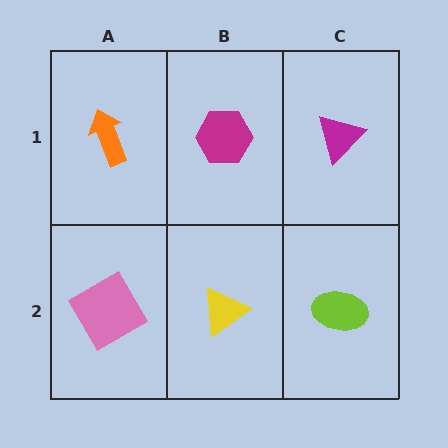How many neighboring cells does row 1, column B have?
3.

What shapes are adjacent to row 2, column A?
An orange arrow (row 1, column A), a yellow triangle (row 2, column B).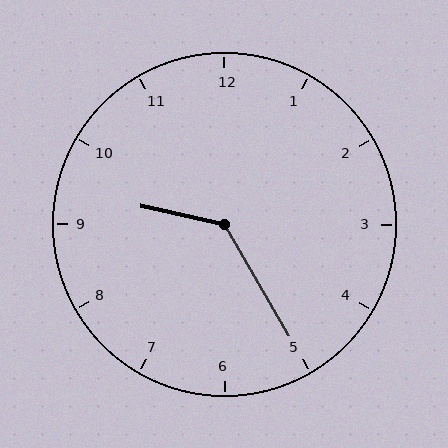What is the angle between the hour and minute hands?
Approximately 132 degrees.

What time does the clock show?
9:25.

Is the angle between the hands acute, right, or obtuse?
It is obtuse.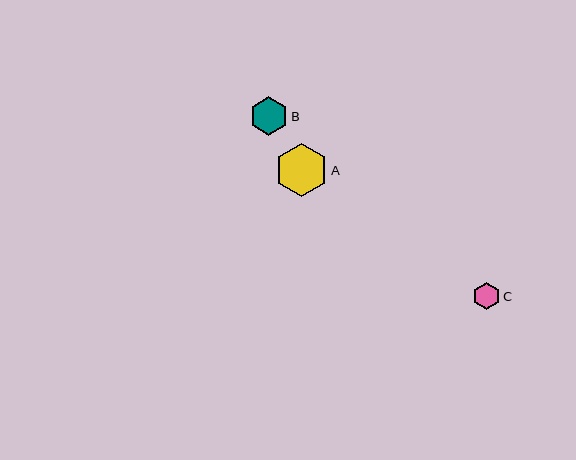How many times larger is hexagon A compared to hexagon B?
Hexagon A is approximately 1.4 times the size of hexagon B.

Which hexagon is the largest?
Hexagon A is the largest with a size of approximately 52 pixels.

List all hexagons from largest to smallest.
From largest to smallest: A, B, C.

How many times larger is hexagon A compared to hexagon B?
Hexagon A is approximately 1.4 times the size of hexagon B.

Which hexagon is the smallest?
Hexagon C is the smallest with a size of approximately 27 pixels.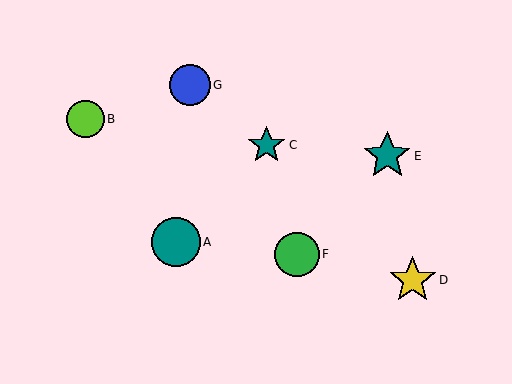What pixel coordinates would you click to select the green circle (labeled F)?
Click at (297, 254) to select the green circle F.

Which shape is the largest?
The teal circle (labeled A) is the largest.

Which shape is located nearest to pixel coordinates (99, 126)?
The lime circle (labeled B) at (85, 119) is nearest to that location.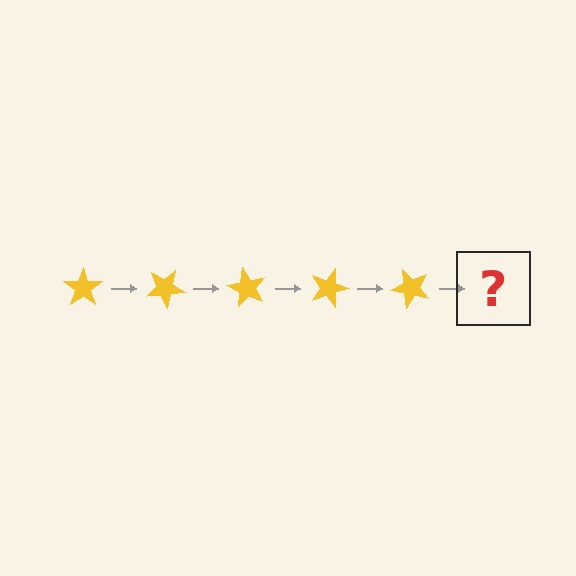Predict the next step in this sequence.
The next step is a yellow star rotated 150 degrees.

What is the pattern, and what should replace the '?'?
The pattern is that the star rotates 30 degrees each step. The '?' should be a yellow star rotated 150 degrees.